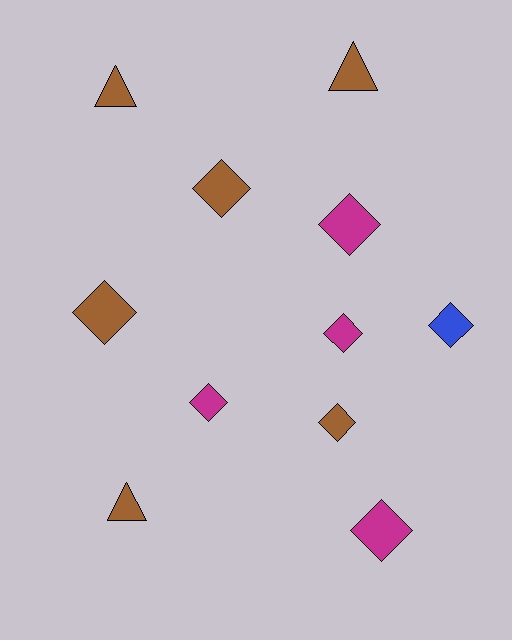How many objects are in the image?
There are 11 objects.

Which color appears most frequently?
Brown, with 6 objects.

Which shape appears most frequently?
Diamond, with 8 objects.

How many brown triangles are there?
There are 3 brown triangles.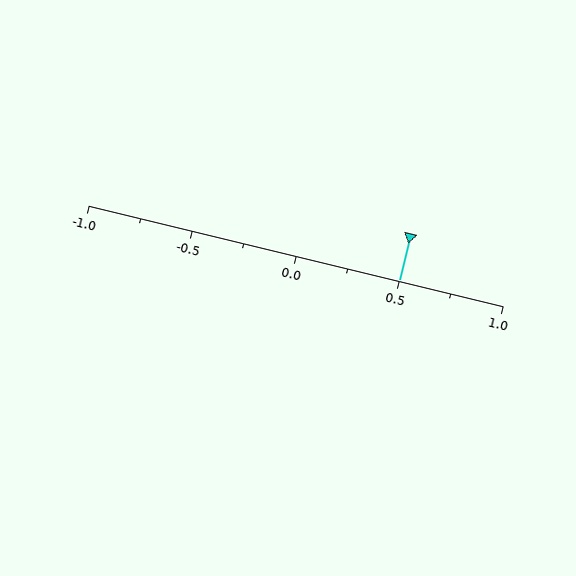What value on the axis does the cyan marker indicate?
The marker indicates approximately 0.5.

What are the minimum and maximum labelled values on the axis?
The axis runs from -1.0 to 1.0.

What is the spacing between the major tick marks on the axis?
The major ticks are spaced 0.5 apart.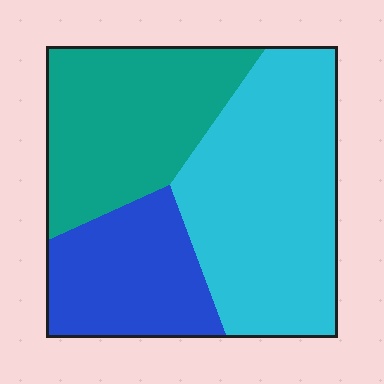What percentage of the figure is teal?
Teal covers 32% of the figure.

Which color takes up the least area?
Blue, at roughly 25%.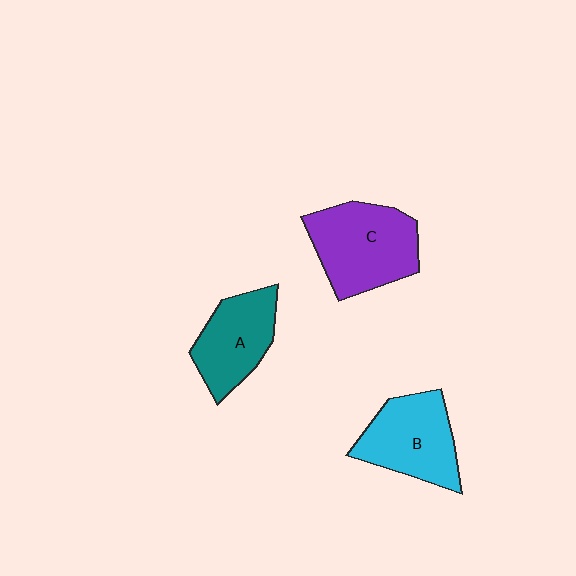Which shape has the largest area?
Shape C (purple).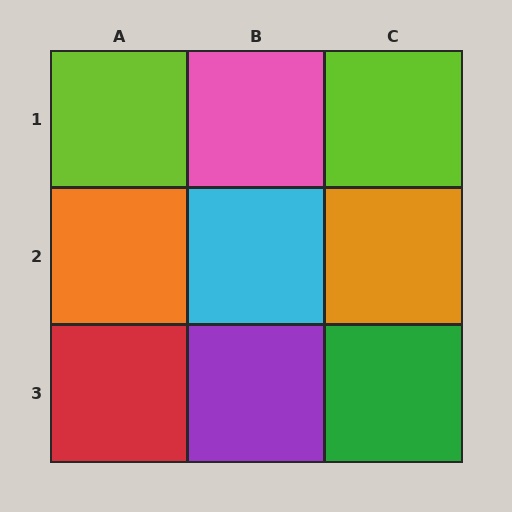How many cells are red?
1 cell is red.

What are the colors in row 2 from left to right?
Orange, cyan, orange.